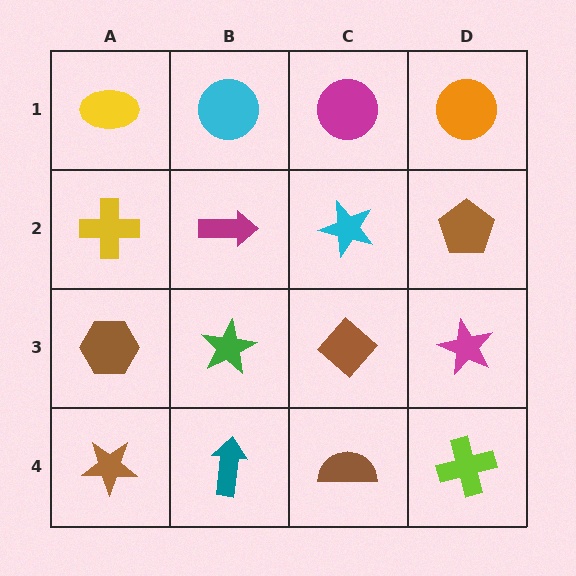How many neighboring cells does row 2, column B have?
4.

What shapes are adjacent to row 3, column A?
A yellow cross (row 2, column A), a brown star (row 4, column A), a green star (row 3, column B).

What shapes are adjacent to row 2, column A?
A yellow ellipse (row 1, column A), a brown hexagon (row 3, column A), a magenta arrow (row 2, column B).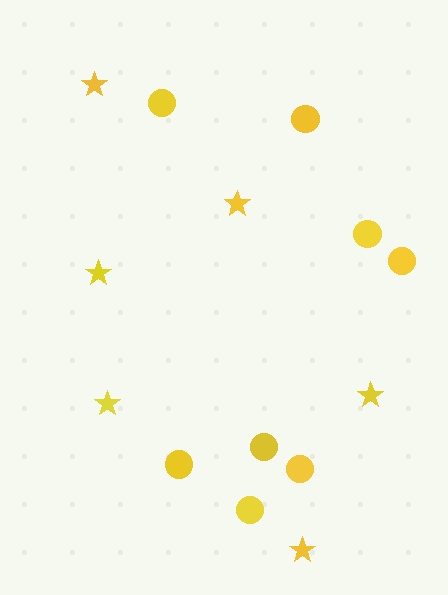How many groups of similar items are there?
There are 2 groups: one group of stars (6) and one group of circles (8).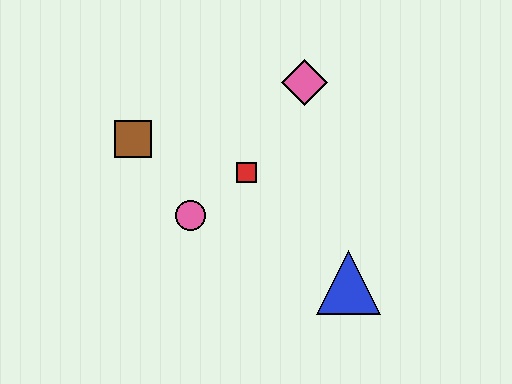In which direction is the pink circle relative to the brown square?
The pink circle is below the brown square.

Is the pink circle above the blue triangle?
Yes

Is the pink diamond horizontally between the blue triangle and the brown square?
Yes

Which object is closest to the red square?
The pink circle is closest to the red square.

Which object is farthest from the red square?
The blue triangle is farthest from the red square.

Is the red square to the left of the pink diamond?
Yes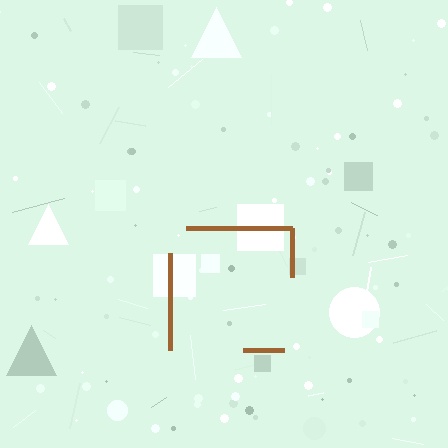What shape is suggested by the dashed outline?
The dashed outline suggests a square.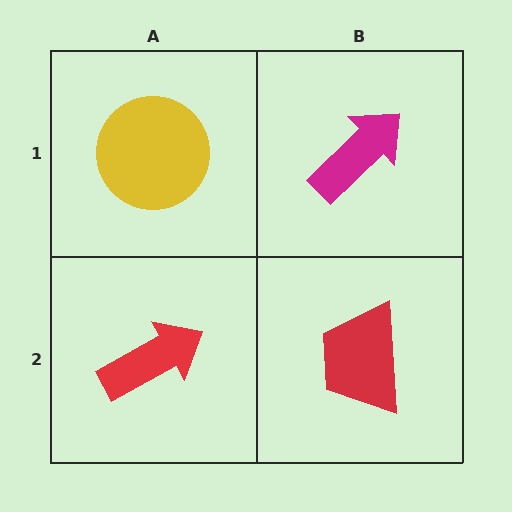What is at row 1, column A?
A yellow circle.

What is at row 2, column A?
A red arrow.